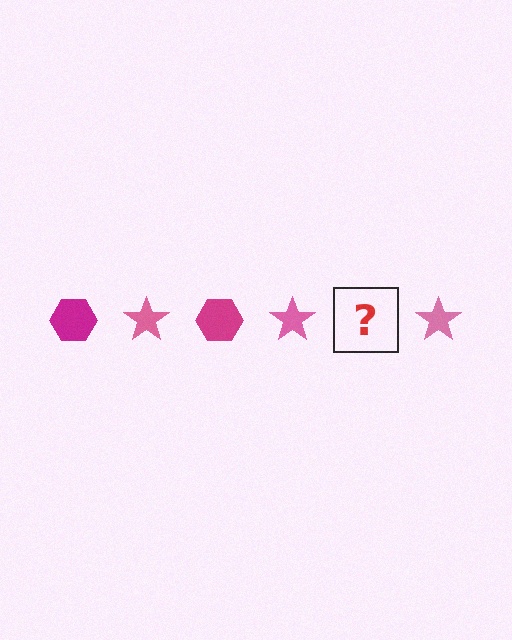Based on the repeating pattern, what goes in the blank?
The blank should be a magenta hexagon.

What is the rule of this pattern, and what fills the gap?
The rule is that the pattern alternates between magenta hexagon and pink star. The gap should be filled with a magenta hexagon.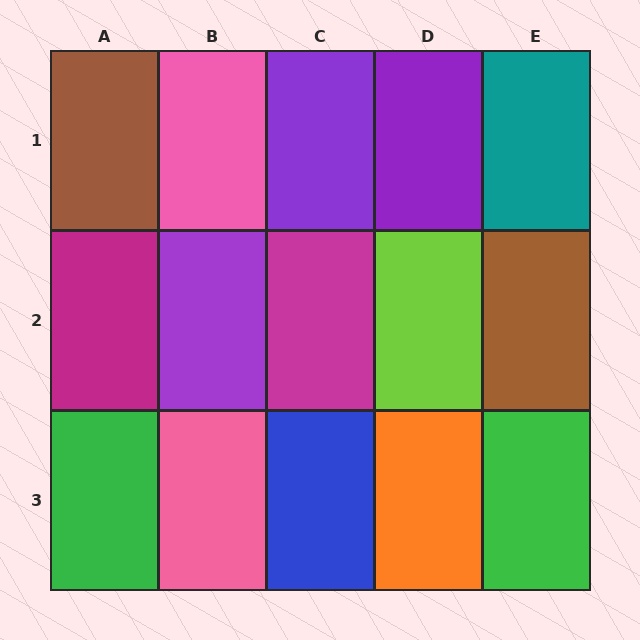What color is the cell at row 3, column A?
Green.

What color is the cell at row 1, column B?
Pink.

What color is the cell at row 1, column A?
Brown.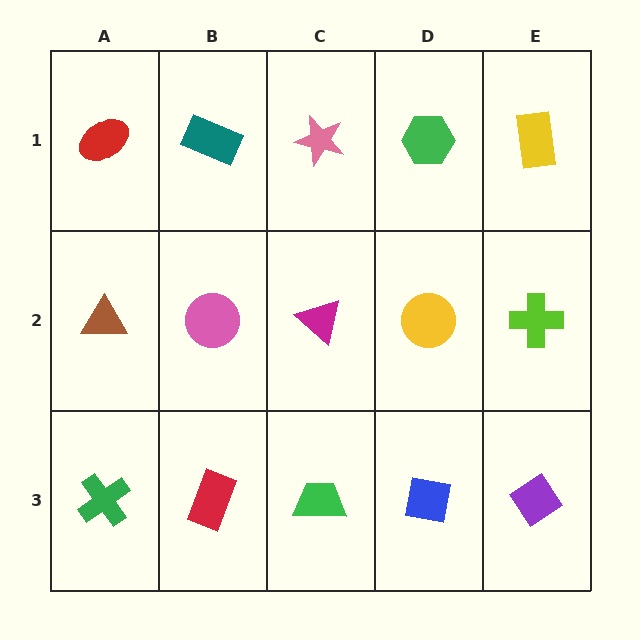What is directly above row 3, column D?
A yellow circle.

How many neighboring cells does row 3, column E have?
2.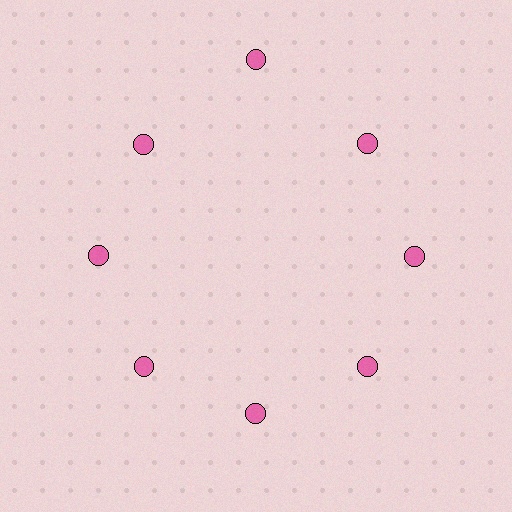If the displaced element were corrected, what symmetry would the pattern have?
It would have 8-fold rotational symmetry — the pattern would map onto itself every 45 degrees.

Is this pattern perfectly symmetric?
No. The 8 pink circles are arranged in a ring, but one element near the 12 o'clock position is pushed outward from the center, breaking the 8-fold rotational symmetry.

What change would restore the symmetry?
The symmetry would be restored by moving it inward, back onto the ring so that all 8 circles sit at equal angles and equal distance from the center.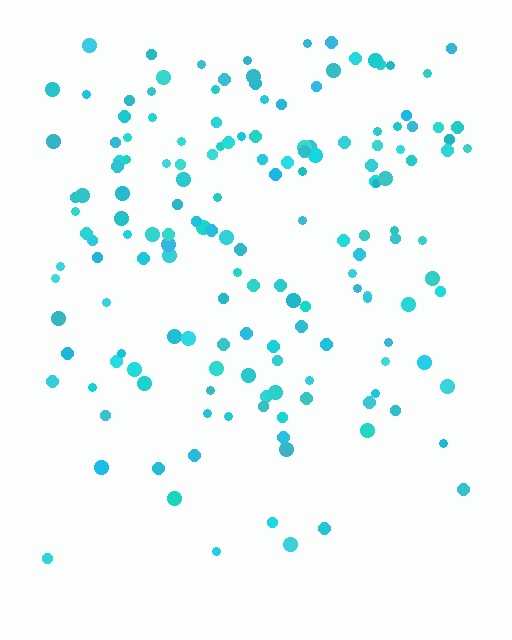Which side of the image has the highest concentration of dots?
The top.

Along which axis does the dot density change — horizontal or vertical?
Vertical.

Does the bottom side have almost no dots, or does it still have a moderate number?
Still a moderate number, just noticeably fewer than the top.